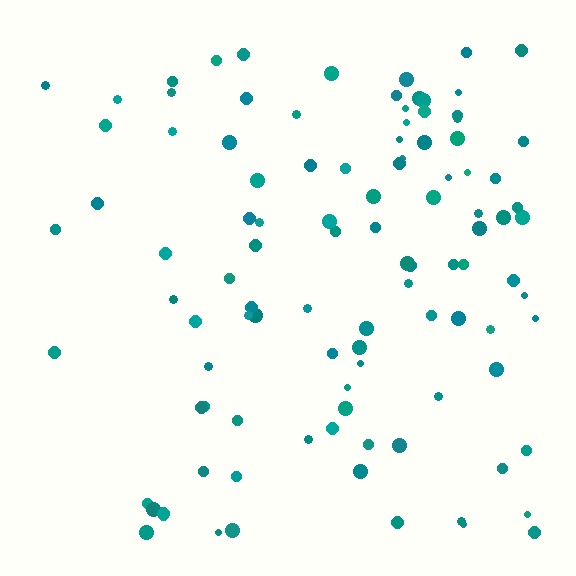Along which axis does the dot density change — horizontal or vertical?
Horizontal.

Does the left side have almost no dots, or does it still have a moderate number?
Still a moderate number, just noticeably fewer than the right.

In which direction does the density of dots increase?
From left to right, with the right side densest.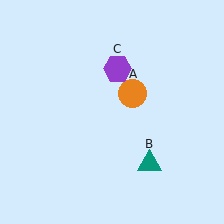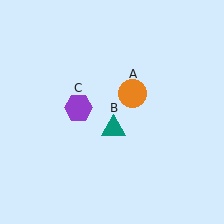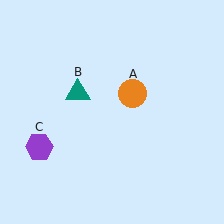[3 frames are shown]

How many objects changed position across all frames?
2 objects changed position: teal triangle (object B), purple hexagon (object C).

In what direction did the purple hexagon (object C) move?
The purple hexagon (object C) moved down and to the left.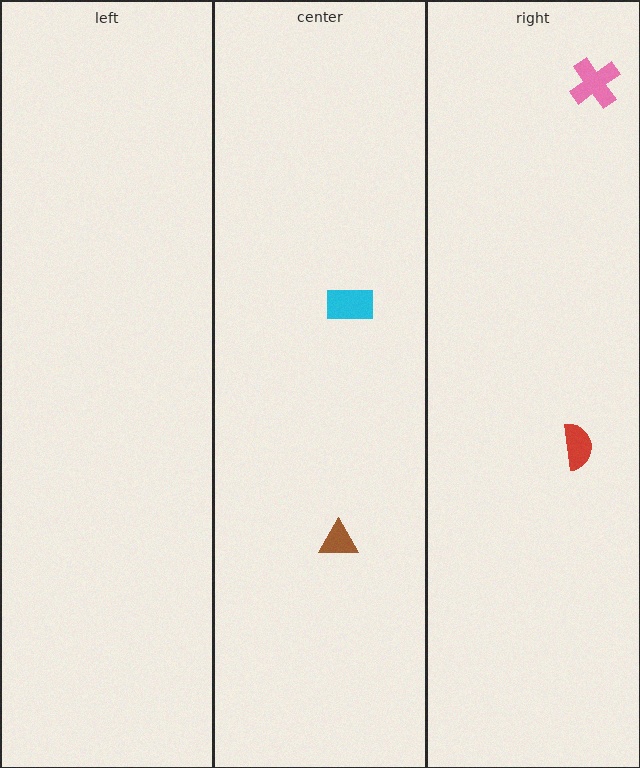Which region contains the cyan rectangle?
The center region.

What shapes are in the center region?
The cyan rectangle, the brown triangle.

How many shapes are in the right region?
2.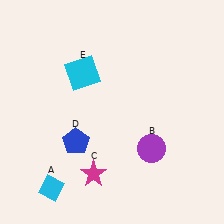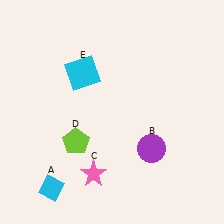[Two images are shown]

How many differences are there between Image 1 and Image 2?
There are 2 differences between the two images.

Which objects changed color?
C changed from magenta to pink. D changed from blue to lime.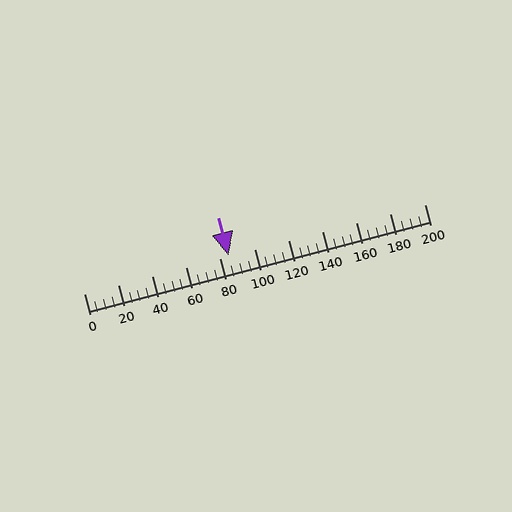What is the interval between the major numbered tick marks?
The major tick marks are spaced 20 units apart.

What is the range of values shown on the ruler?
The ruler shows values from 0 to 200.